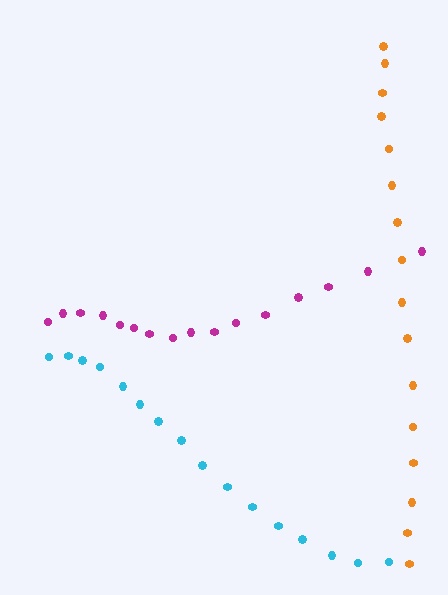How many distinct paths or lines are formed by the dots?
There are 3 distinct paths.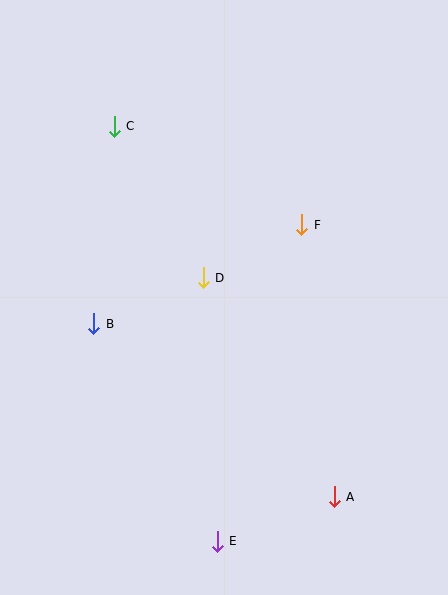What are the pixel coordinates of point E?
Point E is at (217, 541).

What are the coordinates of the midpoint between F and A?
The midpoint between F and A is at (318, 361).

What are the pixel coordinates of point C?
Point C is at (114, 126).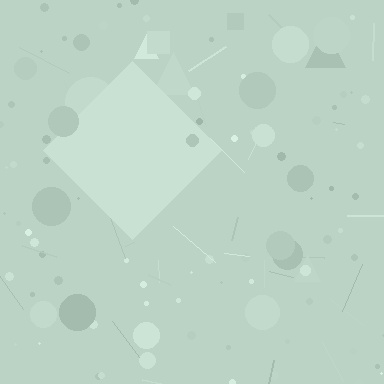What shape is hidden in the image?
A diamond is hidden in the image.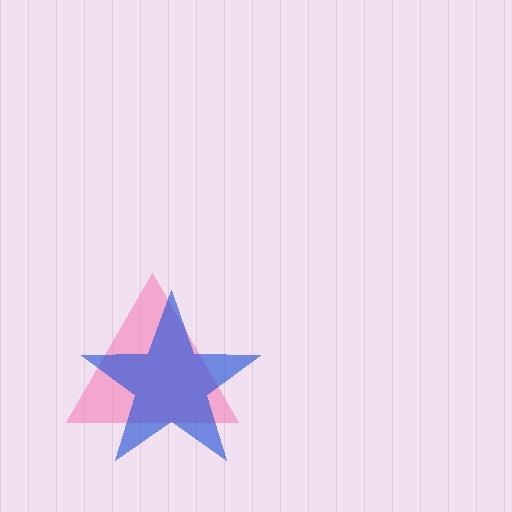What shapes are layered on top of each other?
The layered shapes are: a pink triangle, a blue star.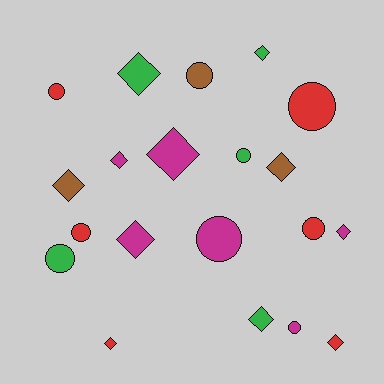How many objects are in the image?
There are 20 objects.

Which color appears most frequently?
Red, with 6 objects.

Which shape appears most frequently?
Diamond, with 11 objects.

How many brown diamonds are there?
There are 2 brown diamonds.